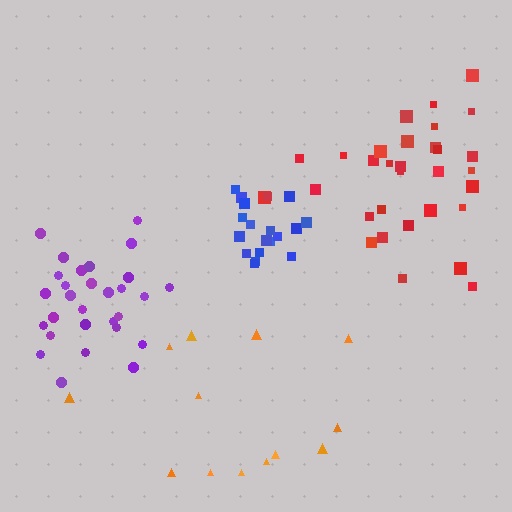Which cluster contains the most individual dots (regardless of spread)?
Red (32).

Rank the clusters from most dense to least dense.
blue, purple, red, orange.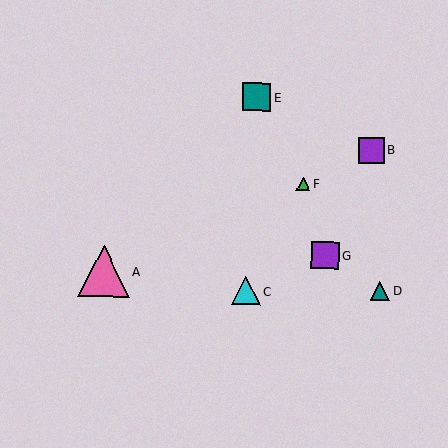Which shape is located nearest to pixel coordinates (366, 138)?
The purple square (labeled B) at (371, 150) is nearest to that location.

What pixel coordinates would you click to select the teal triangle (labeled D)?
Click at (380, 291) to select the teal triangle D.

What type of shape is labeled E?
Shape E is a teal square.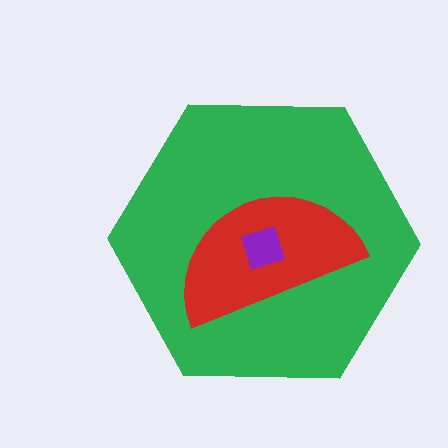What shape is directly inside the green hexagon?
The red semicircle.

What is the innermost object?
The purple diamond.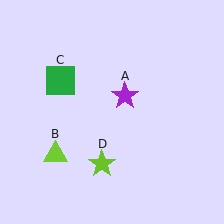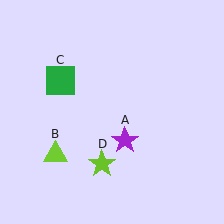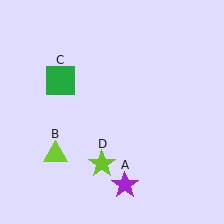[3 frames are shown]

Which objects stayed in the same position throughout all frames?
Lime triangle (object B) and green square (object C) and lime star (object D) remained stationary.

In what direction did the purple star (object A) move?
The purple star (object A) moved down.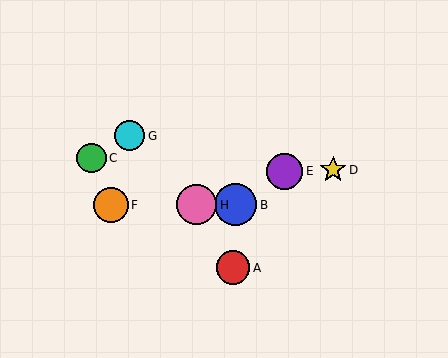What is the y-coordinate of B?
Object B is at y≈205.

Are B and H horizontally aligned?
Yes, both are at y≈205.